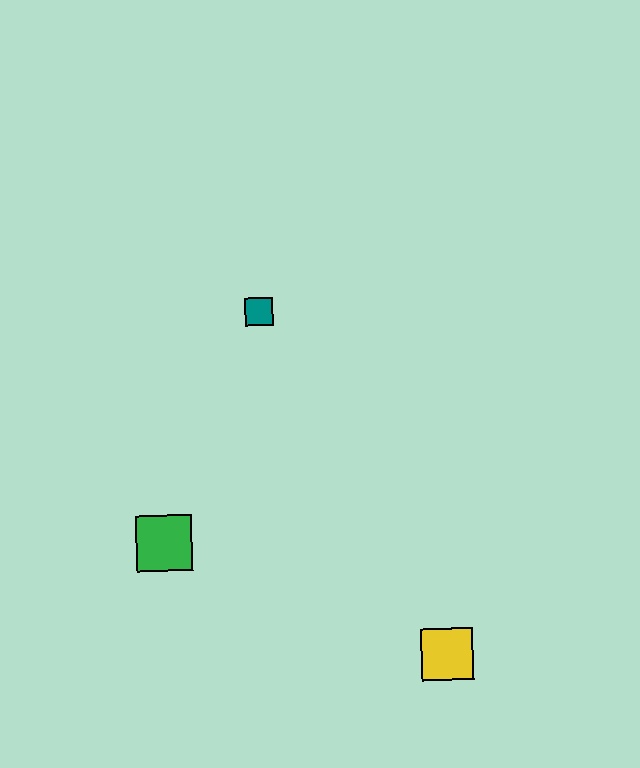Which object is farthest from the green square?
The yellow square is farthest from the green square.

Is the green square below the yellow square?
No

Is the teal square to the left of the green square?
No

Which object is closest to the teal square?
The green square is closest to the teal square.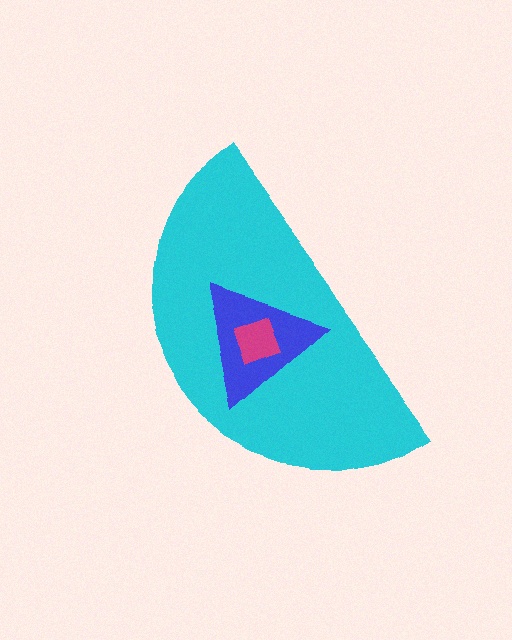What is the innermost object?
The magenta square.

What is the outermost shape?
The cyan semicircle.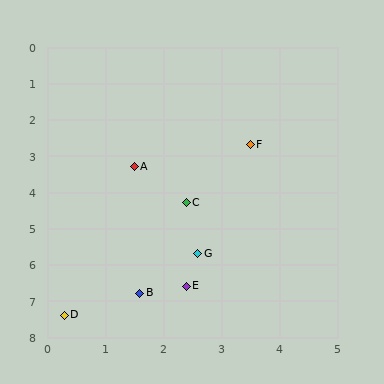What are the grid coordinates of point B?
Point B is at approximately (1.6, 6.8).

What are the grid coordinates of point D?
Point D is at approximately (0.3, 7.4).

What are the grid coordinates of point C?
Point C is at approximately (2.4, 4.3).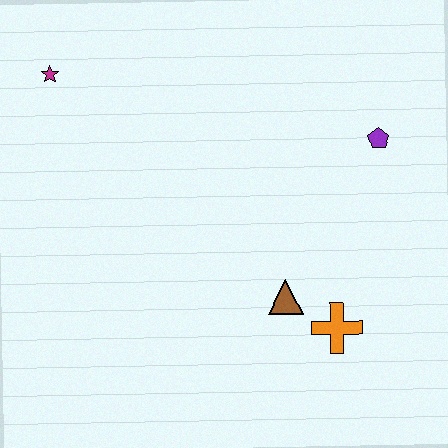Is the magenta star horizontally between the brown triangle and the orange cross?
No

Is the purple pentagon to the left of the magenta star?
No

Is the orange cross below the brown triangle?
Yes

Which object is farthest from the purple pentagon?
The magenta star is farthest from the purple pentagon.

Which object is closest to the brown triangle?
The orange cross is closest to the brown triangle.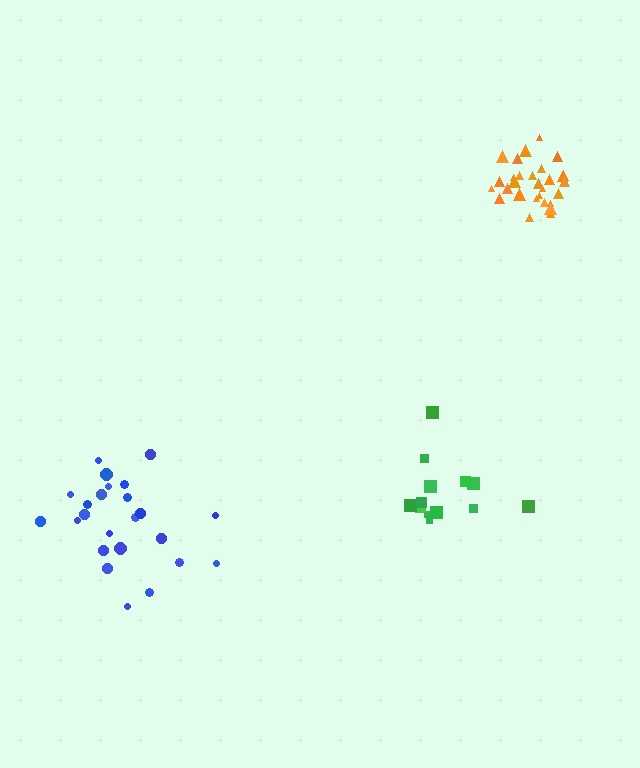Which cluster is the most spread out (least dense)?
Blue.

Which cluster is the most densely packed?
Orange.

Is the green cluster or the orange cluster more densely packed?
Orange.